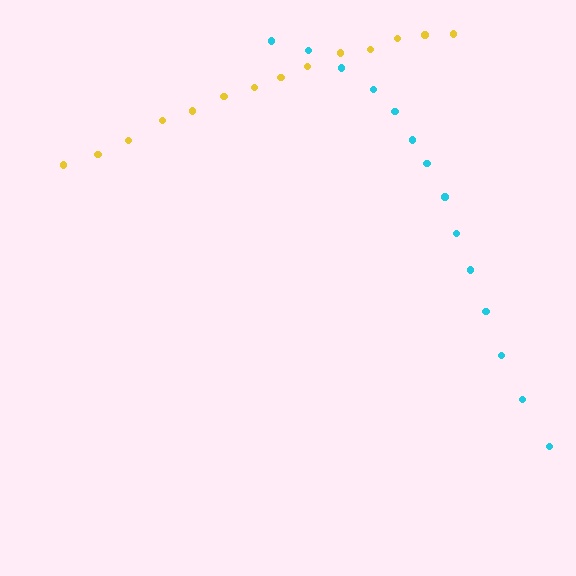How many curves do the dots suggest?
There are 2 distinct paths.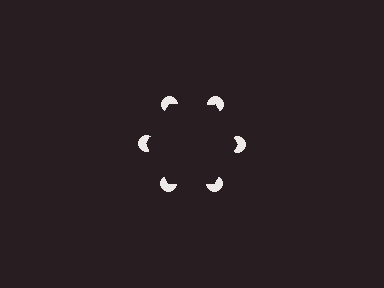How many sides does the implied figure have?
6 sides.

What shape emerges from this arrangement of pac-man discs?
An illusory hexagon — its edges are inferred from the aligned wedge cuts in the pac-man discs, not physically drawn.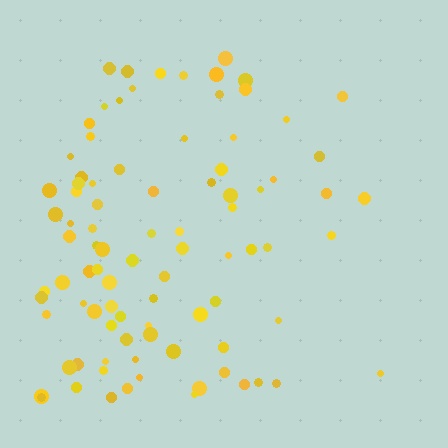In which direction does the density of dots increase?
From right to left, with the left side densest.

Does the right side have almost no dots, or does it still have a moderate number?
Still a moderate number, just noticeably fewer than the left.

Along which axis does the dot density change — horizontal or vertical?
Horizontal.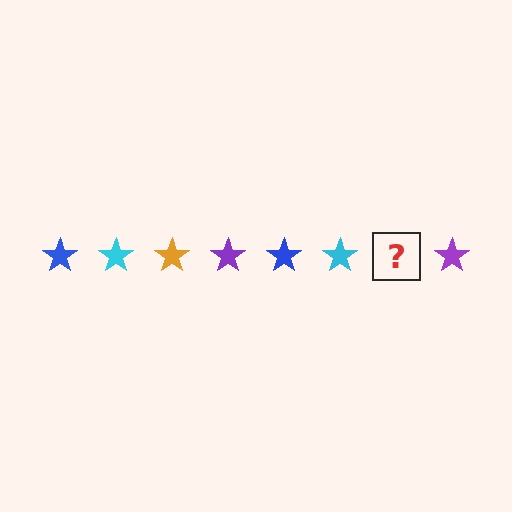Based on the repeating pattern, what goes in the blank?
The blank should be an orange star.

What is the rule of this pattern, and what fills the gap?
The rule is that the pattern cycles through blue, cyan, orange, purple stars. The gap should be filled with an orange star.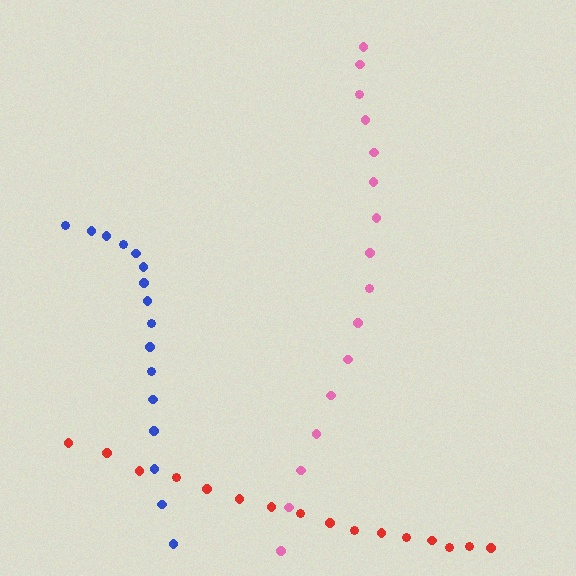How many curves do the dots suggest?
There are 3 distinct paths.